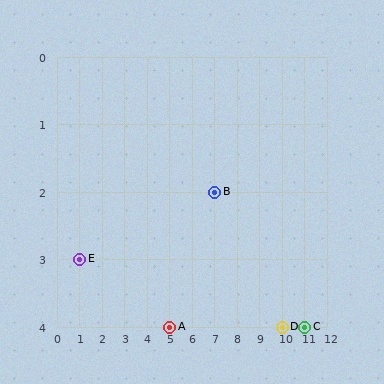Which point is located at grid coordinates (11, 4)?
Point C is at (11, 4).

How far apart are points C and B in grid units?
Points C and B are 4 columns and 2 rows apart (about 4.5 grid units diagonally).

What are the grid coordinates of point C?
Point C is at grid coordinates (11, 4).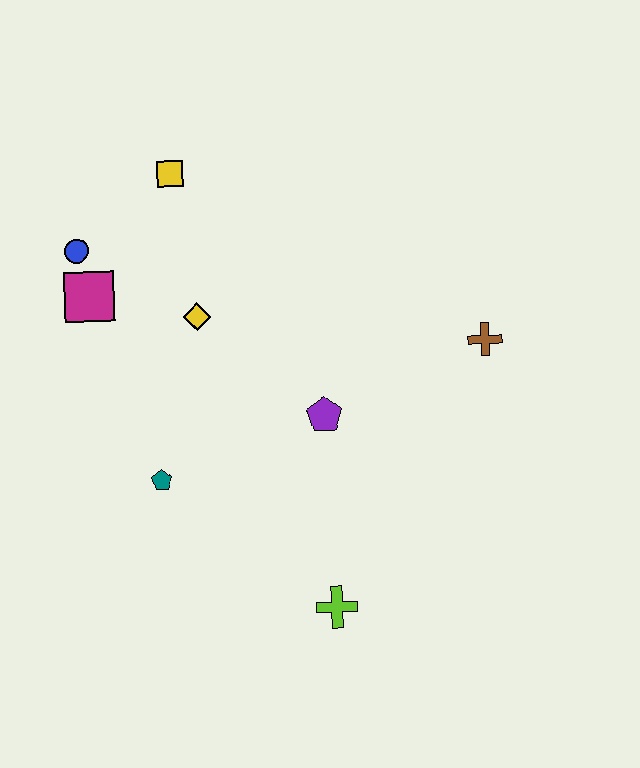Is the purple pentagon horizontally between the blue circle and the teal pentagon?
No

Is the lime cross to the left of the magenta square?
No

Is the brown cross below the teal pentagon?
No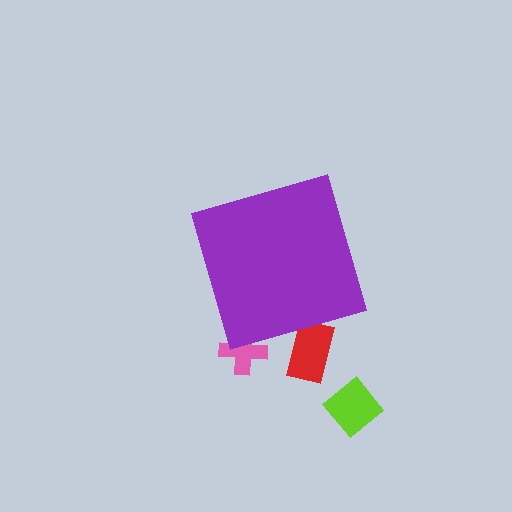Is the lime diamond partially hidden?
No, the lime diamond is fully visible.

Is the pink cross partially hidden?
Yes, the pink cross is partially hidden behind the purple diamond.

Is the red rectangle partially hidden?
Yes, the red rectangle is partially hidden behind the purple diamond.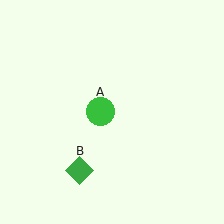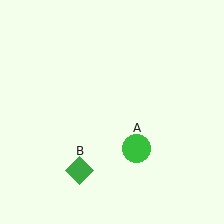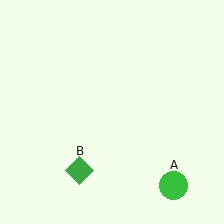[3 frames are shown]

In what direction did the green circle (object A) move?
The green circle (object A) moved down and to the right.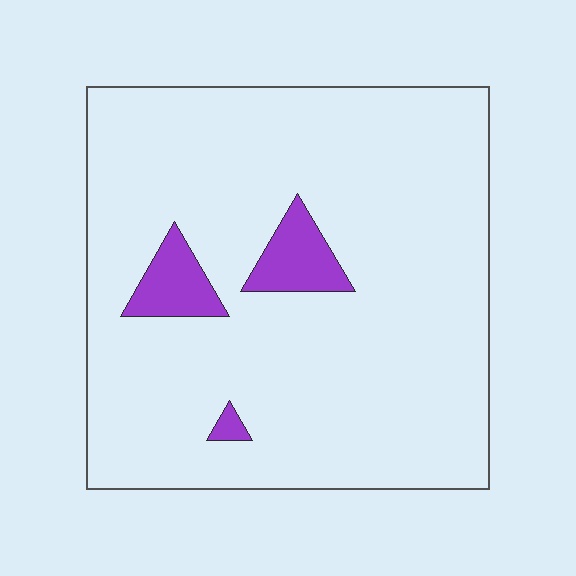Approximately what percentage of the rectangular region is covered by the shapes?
Approximately 5%.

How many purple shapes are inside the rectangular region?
3.